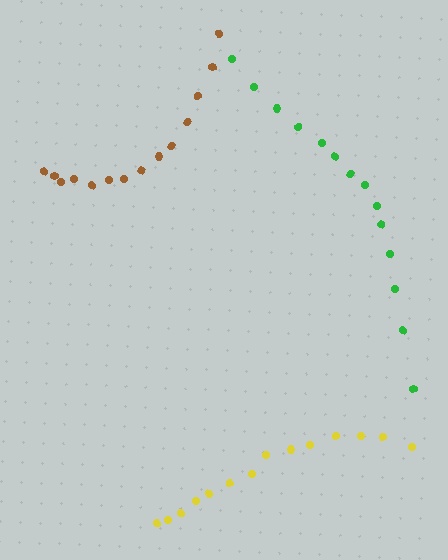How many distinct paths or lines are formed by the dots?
There are 3 distinct paths.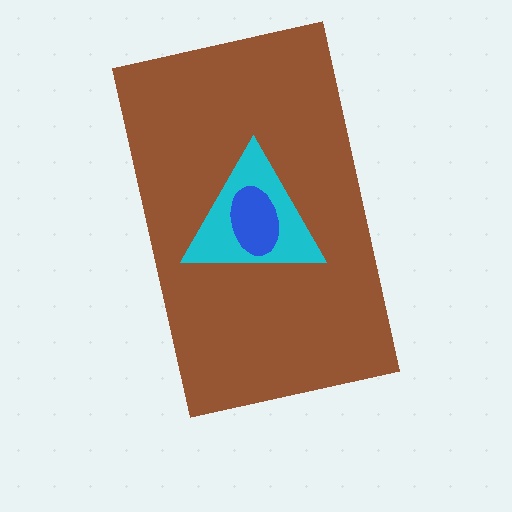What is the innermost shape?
The blue ellipse.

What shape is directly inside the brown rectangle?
The cyan triangle.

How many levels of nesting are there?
3.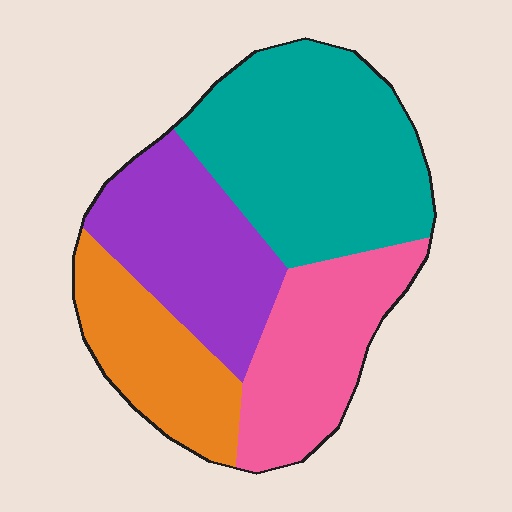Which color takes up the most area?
Teal, at roughly 35%.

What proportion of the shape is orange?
Orange takes up less than a quarter of the shape.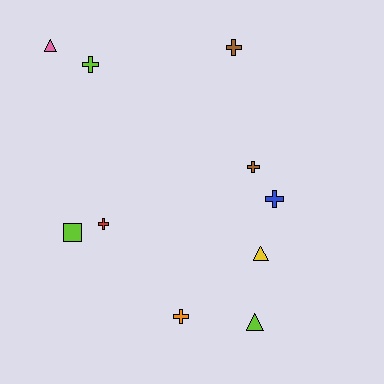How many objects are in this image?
There are 10 objects.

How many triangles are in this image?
There are 3 triangles.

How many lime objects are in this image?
There are 3 lime objects.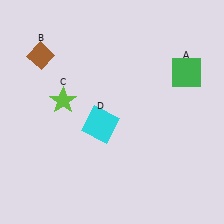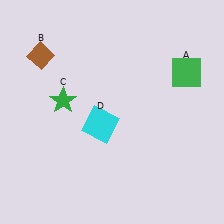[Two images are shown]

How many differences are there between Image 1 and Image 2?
There is 1 difference between the two images.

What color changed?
The star (C) changed from lime in Image 1 to green in Image 2.